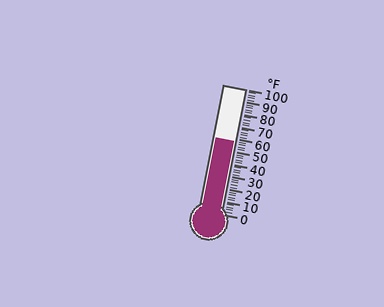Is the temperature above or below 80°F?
The temperature is below 80°F.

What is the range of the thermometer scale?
The thermometer scale ranges from 0°F to 100°F.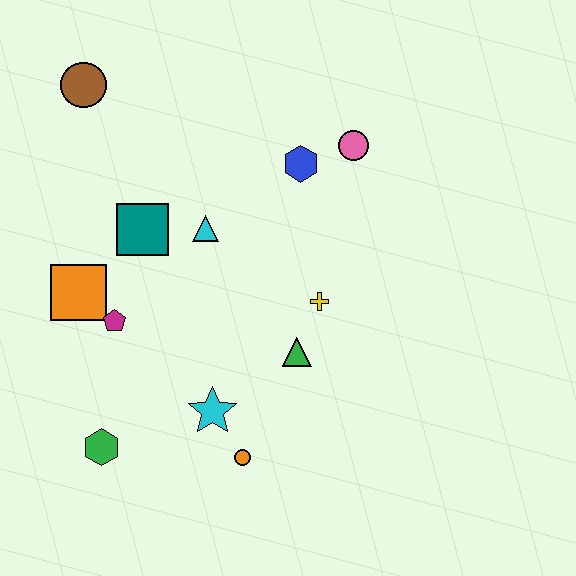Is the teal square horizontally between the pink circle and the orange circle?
No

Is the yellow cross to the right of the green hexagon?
Yes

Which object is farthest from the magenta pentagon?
The pink circle is farthest from the magenta pentagon.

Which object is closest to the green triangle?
The yellow cross is closest to the green triangle.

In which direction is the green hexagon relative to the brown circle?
The green hexagon is below the brown circle.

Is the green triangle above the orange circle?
Yes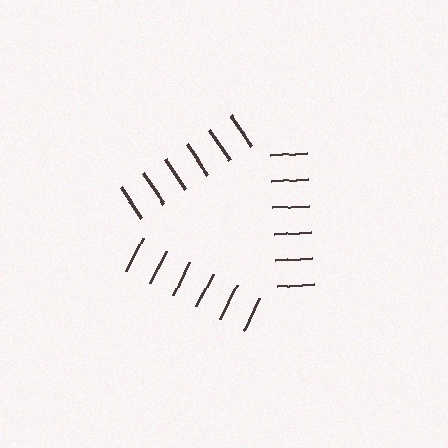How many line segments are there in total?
18 — 6 along each of the 3 edges.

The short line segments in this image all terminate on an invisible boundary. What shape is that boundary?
An illusory triangle — the line segments terminate on its edges but no continuous stroke is drawn.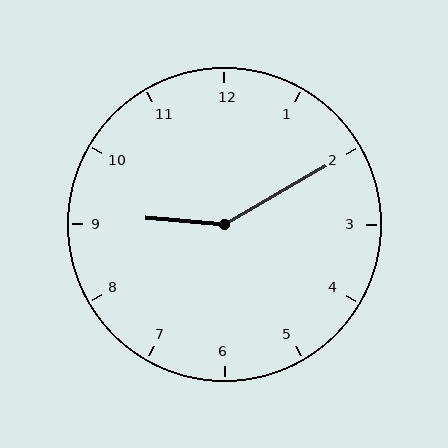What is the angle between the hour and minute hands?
Approximately 145 degrees.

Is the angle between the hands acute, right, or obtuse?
It is obtuse.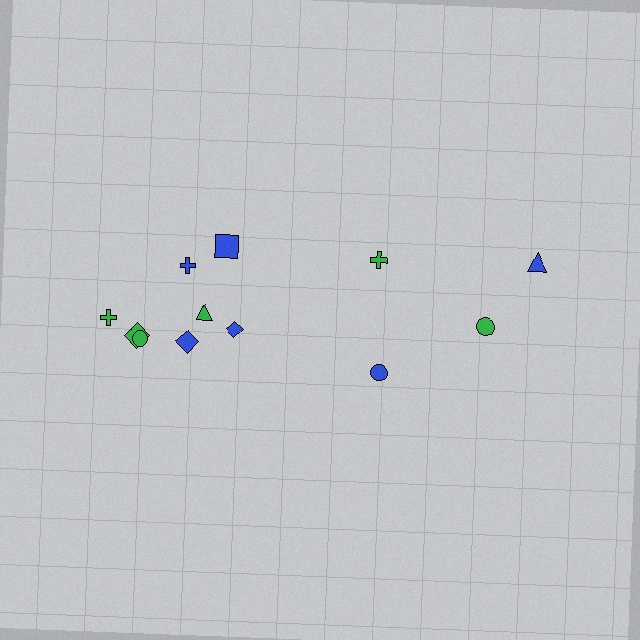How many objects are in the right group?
There are 4 objects.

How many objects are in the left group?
There are 8 objects.